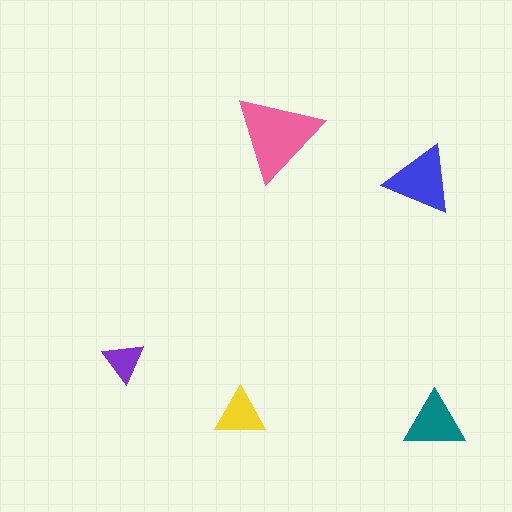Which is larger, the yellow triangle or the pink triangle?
The pink one.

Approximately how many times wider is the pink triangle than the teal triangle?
About 1.5 times wider.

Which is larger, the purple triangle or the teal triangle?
The teal one.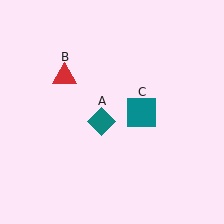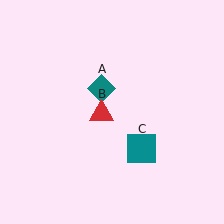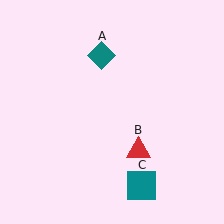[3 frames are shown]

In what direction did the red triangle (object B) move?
The red triangle (object B) moved down and to the right.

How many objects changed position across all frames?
3 objects changed position: teal diamond (object A), red triangle (object B), teal square (object C).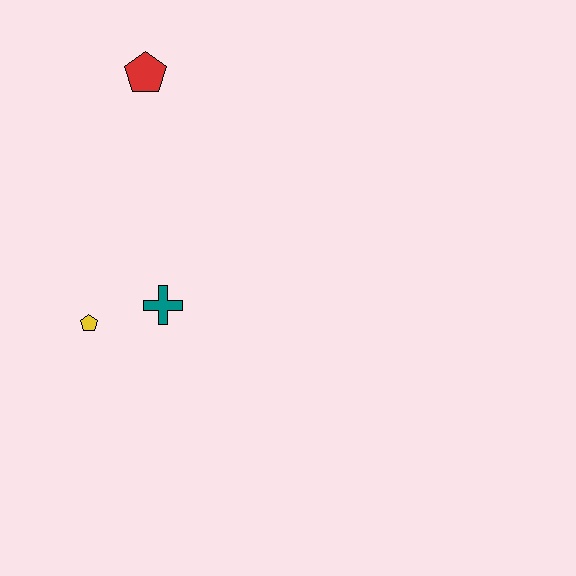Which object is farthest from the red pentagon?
The yellow pentagon is farthest from the red pentagon.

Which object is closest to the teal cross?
The yellow pentagon is closest to the teal cross.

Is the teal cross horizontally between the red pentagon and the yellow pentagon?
No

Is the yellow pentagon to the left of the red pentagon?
Yes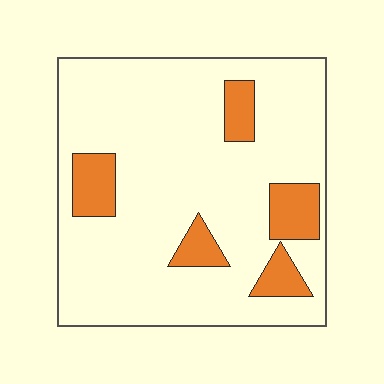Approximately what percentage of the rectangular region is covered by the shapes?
Approximately 15%.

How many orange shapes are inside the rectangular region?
5.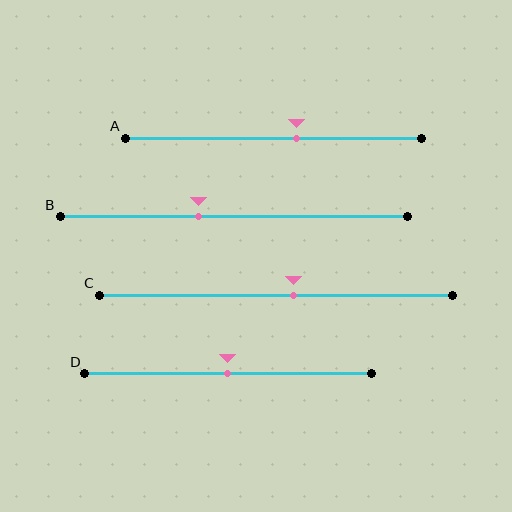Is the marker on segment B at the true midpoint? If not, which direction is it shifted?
No, the marker on segment B is shifted to the left by about 10% of the segment length.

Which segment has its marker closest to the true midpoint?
Segment D has its marker closest to the true midpoint.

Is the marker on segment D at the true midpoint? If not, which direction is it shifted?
Yes, the marker on segment D is at the true midpoint.